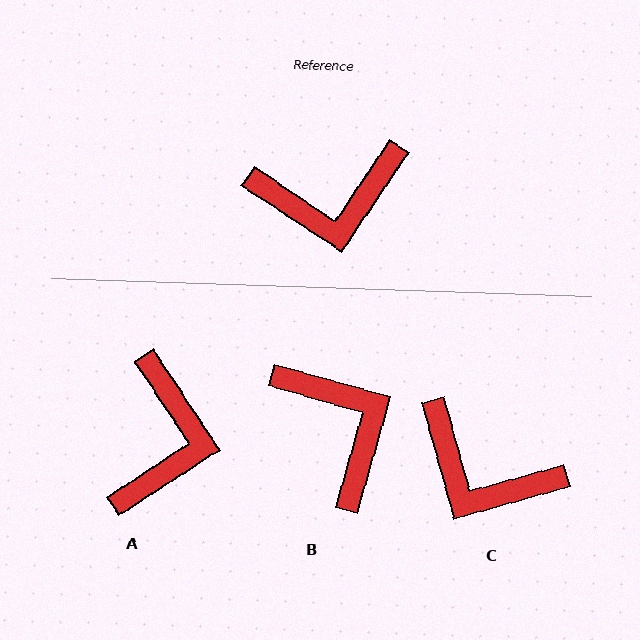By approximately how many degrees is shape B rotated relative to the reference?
Approximately 108 degrees counter-clockwise.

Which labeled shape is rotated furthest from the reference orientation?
B, about 108 degrees away.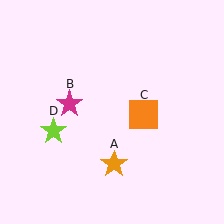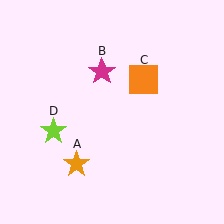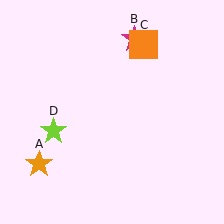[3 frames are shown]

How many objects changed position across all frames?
3 objects changed position: orange star (object A), magenta star (object B), orange square (object C).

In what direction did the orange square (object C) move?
The orange square (object C) moved up.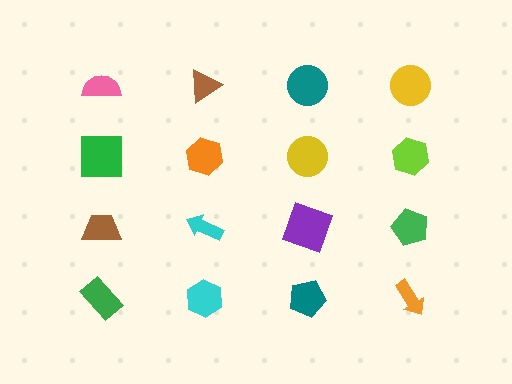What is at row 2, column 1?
A green square.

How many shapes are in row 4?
4 shapes.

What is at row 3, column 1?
A brown trapezoid.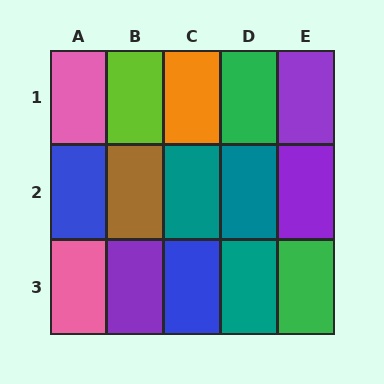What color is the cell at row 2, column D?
Teal.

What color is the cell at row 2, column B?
Brown.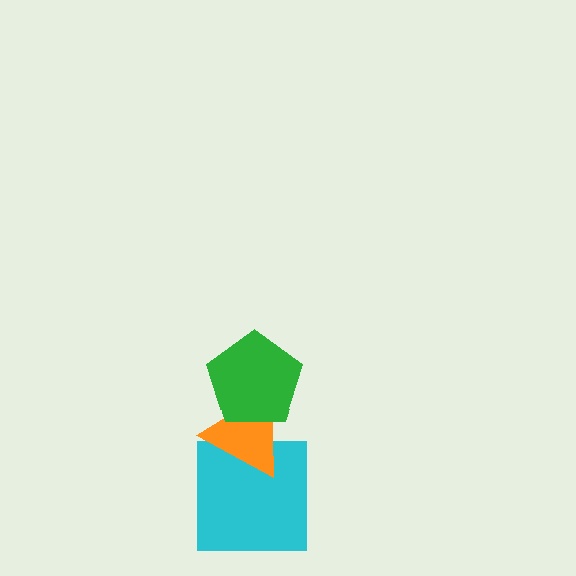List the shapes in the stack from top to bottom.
From top to bottom: the green pentagon, the orange triangle, the cyan square.